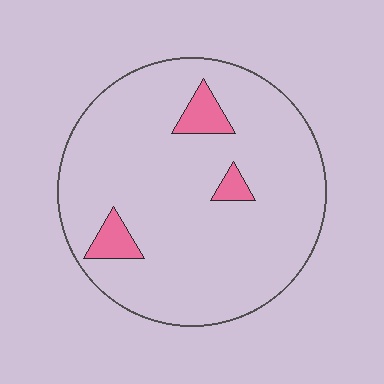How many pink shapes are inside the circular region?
3.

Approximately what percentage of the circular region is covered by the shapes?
Approximately 10%.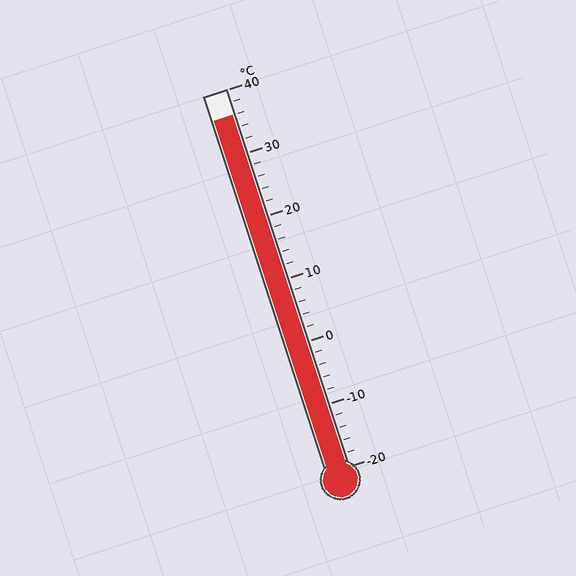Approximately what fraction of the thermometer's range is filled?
The thermometer is filled to approximately 95% of its range.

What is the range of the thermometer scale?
The thermometer scale ranges from -20°C to 40°C.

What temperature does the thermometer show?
The thermometer shows approximately 36°C.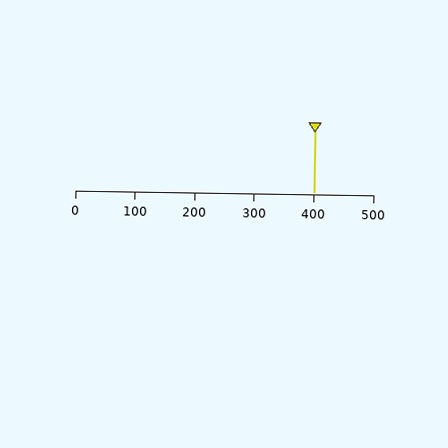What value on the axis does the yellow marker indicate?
The marker indicates approximately 400.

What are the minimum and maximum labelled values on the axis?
The axis runs from 0 to 500.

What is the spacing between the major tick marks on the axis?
The major ticks are spaced 100 apart.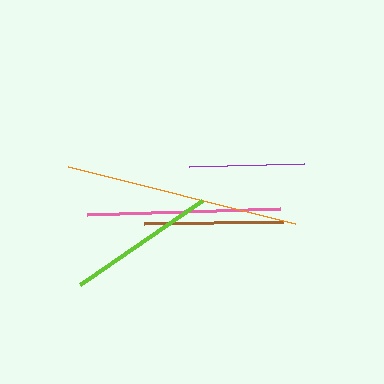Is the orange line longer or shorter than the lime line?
The orange line is longer than the lime line.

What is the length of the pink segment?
The pink segment is approximately 193 pixels long.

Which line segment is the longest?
The orange line is the longest at approximately 234 pixels.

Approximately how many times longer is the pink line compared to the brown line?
The pink line is approximately 1.4 times the length of the brown line.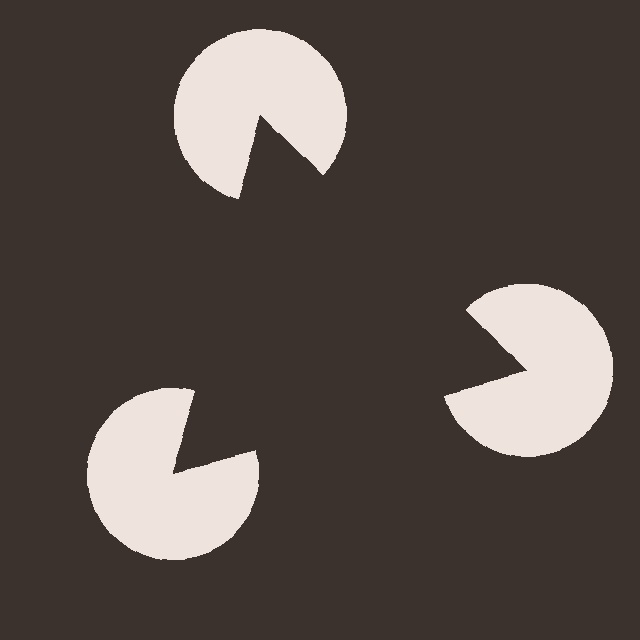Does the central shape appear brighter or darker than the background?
It typically appears slightly darker than the background, even though no actual brightness change is drawn.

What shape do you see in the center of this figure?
An illusory triangle — its edges are inferred from the aligned wedge cuts in the pac-man discs, not physically drawn.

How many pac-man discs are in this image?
There are 3 — one at each vertex of the illusory triangle.